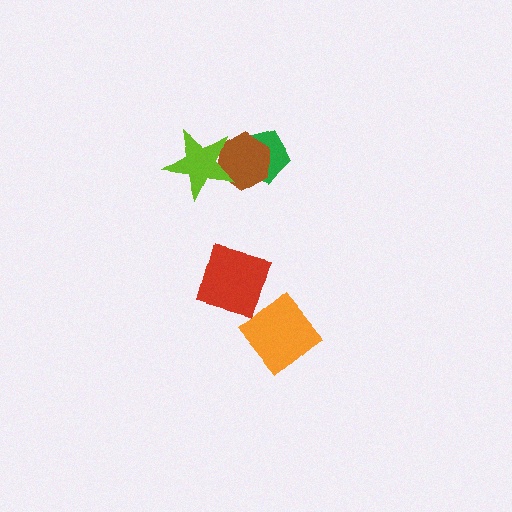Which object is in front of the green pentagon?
The brown hexagon is in front of the green pentagon.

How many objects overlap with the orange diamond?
0 objects overlap with the orange diamond.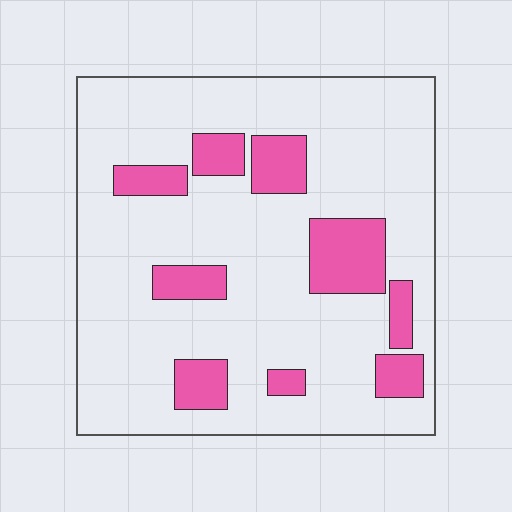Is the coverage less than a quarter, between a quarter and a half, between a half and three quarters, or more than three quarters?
Less than a quarter.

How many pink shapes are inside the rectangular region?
9.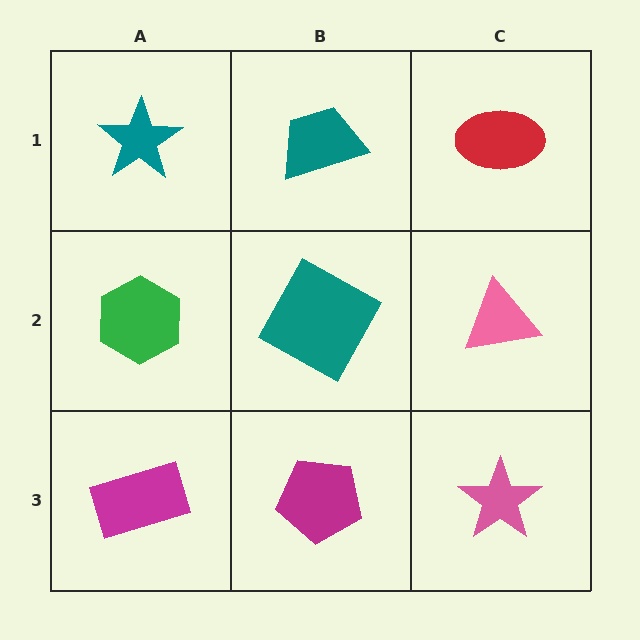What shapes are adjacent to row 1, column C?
A pink triangle (row 2, column C), a teal trapezoid (row 1, column B).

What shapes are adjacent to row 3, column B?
A teal square (row 2, column B), a magenta rectangle (row 3, column A), a pink star (row 3, column C).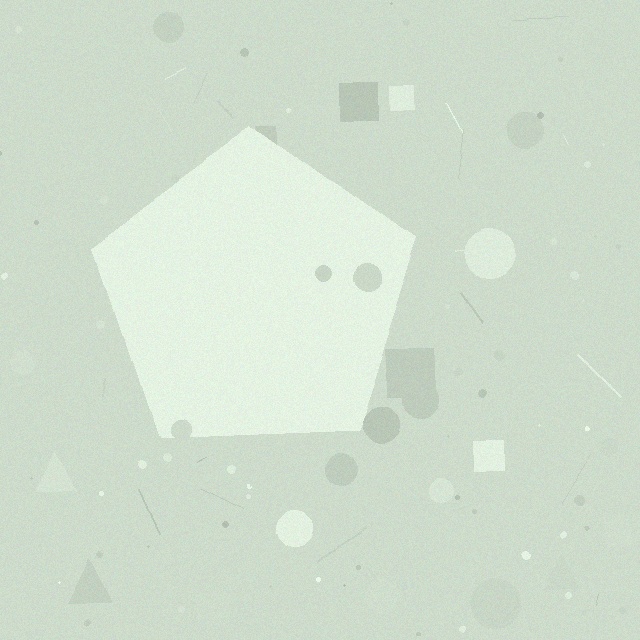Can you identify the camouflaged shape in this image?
The camouflaged shape is a pentagon.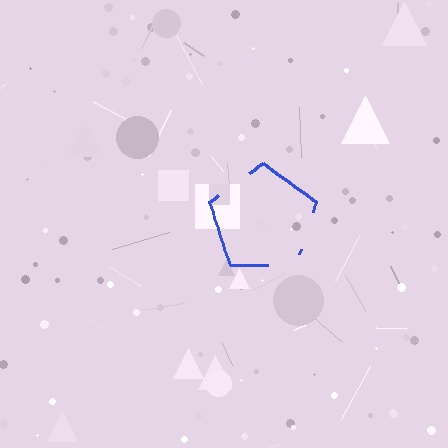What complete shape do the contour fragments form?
The contour fragments form a pentagon.